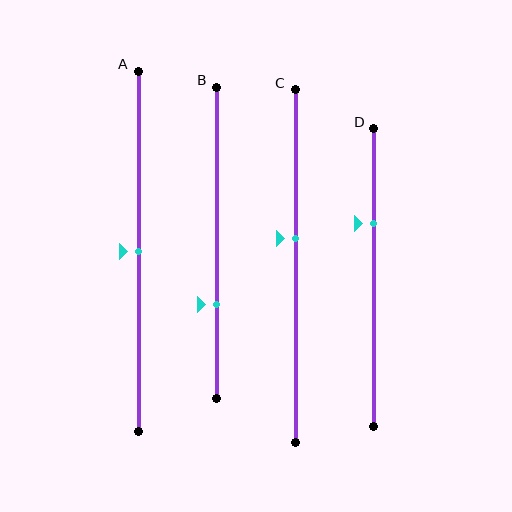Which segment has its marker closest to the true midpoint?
Segment A has its marker closest to the true midpoint.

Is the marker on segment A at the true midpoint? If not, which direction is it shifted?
Yes, the marker on segment A is at the true midpoint.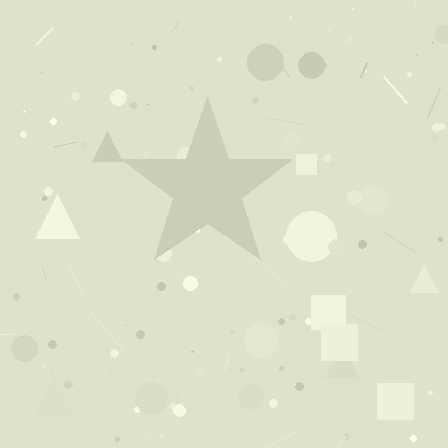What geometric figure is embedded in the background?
A star is embedded in the background.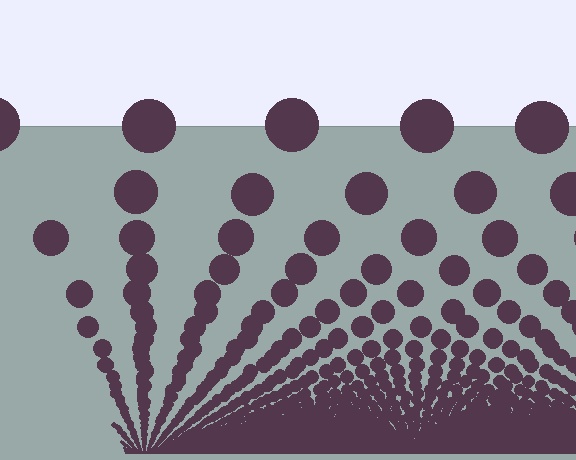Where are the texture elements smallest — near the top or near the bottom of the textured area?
Near the bottom.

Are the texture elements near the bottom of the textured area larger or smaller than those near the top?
Smaller. The gradient is inverted — elements near the bottom are smaller and denser.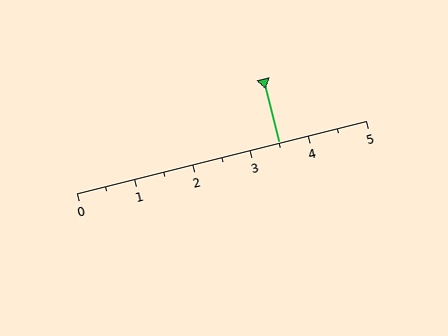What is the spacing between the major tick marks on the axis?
The major ticks are spaced 1 apart.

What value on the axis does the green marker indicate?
The marker indicates approximately 3.5.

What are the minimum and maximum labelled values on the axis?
The axis runs from 0 to 5.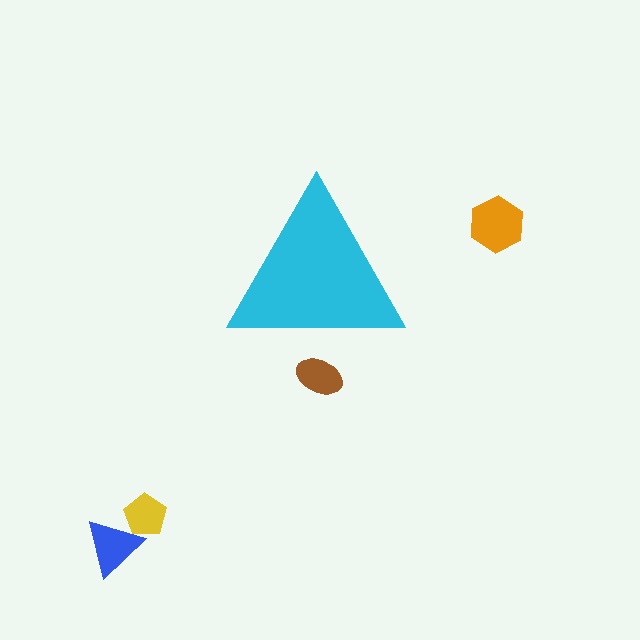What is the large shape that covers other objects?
A cyan triangle.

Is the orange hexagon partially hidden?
No, the orange hexagon is fully visible.